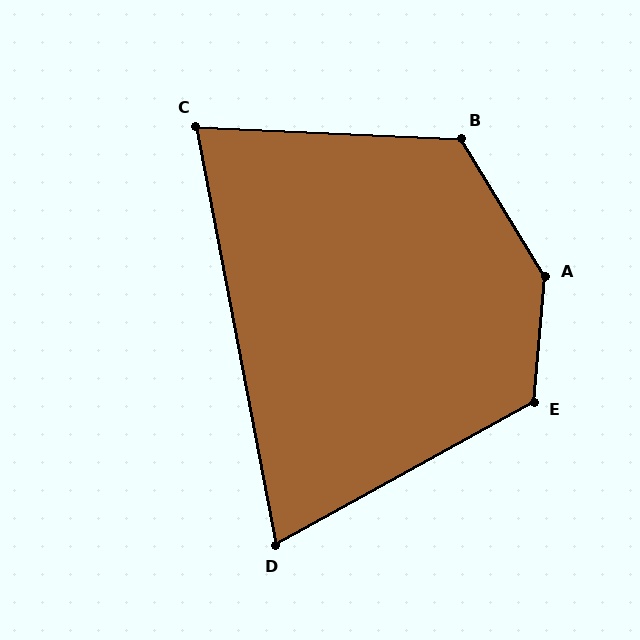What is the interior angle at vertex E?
Approximately 124 degrees (obtuse).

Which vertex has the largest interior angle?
A, at approximately 143 degrees.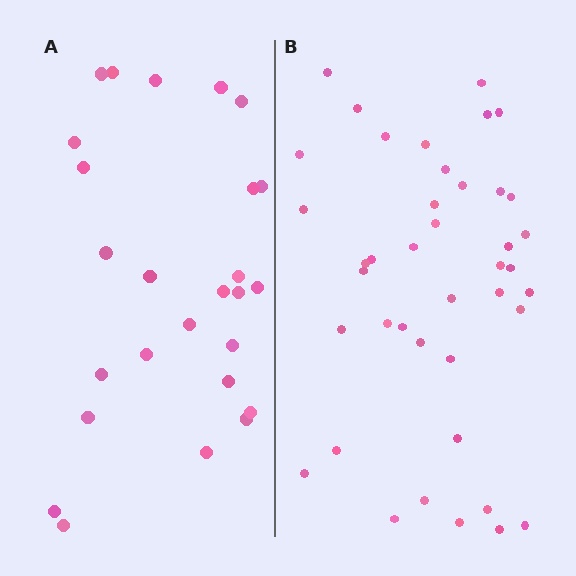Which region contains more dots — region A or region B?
Region B (the right region) has more dots.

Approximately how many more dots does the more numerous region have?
Region B has approximately 15 more dots than region A.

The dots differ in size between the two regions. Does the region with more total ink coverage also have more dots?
No. Region A has more total ink coverage because its dots are larger, but region B actually contains more individual dots. Total area can be misleading — the number of items is what matters here.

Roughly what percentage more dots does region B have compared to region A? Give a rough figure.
About 60% more.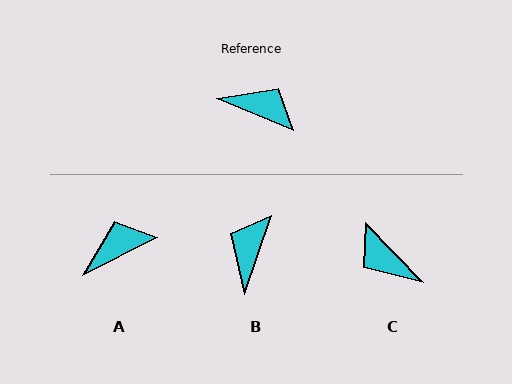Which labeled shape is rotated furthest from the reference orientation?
C, about 157 degrees away.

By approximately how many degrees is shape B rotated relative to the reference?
Approximately 94 degrees counter-clockwise.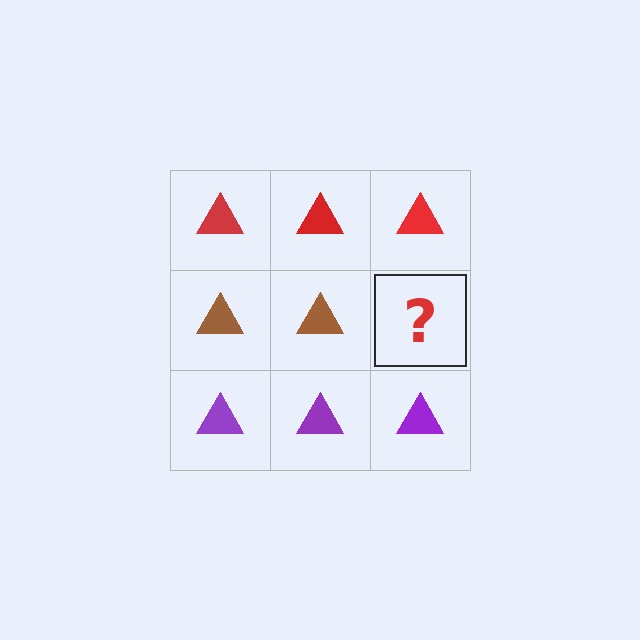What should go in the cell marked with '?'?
The missing cell should contain a brown triangle.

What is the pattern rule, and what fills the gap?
The rule is that each row has a consistent color. The gap should be filled with a brown triangle.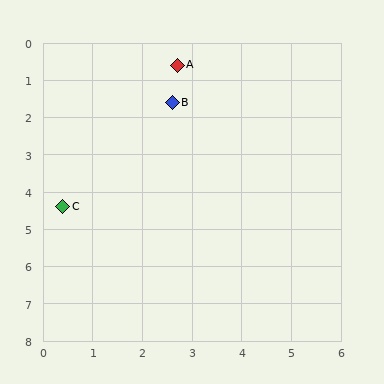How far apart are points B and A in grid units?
Points B and A are about 1.0 grid units apart.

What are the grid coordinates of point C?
Point C is at approximately (0.4, 4.4).